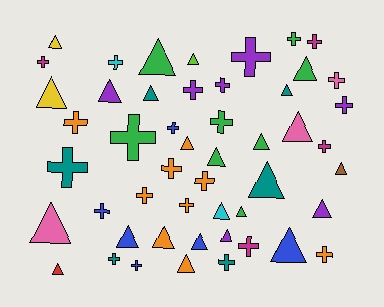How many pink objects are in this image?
There are 3 pink objects.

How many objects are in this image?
There are 50 objects.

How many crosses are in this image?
There are 25 crosses.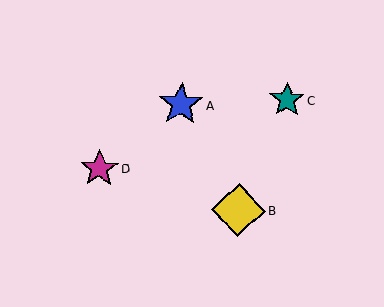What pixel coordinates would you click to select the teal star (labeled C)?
Click at (287, 100) to select the teal star C.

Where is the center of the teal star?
The center of the teal star is at (287, 100).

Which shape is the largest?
The yellow diamond (labeled B) is the largest.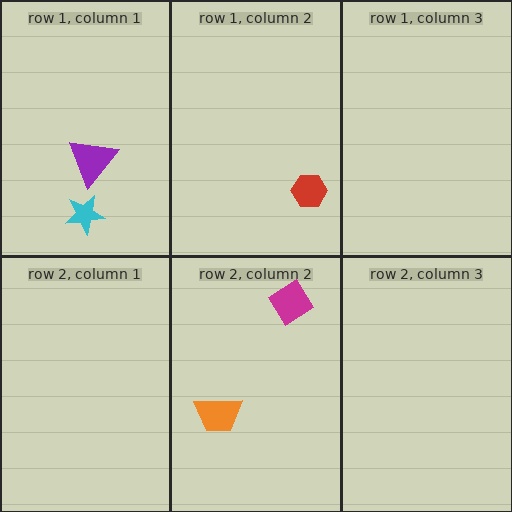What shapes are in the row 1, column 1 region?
The purple triangle, the cyan star.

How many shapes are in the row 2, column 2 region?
2.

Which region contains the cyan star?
The row 1, column 1 region.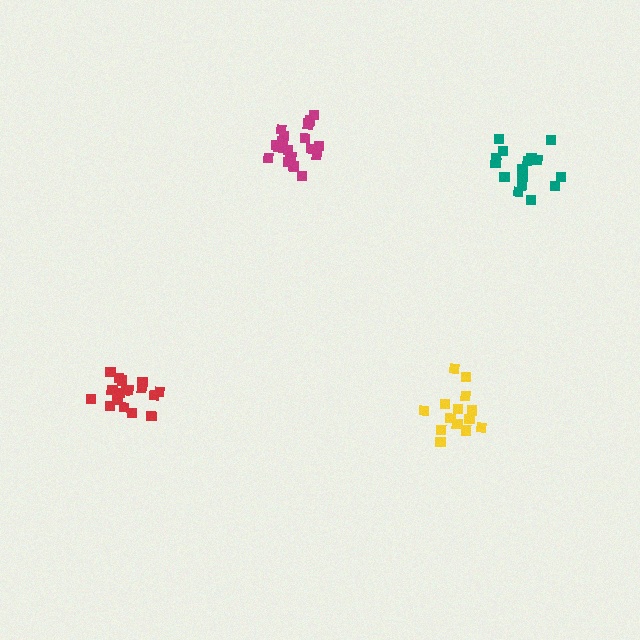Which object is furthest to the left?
The red cluster is leftmost.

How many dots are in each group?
Group 1: 20 dots, Group 2: 19 dots, Group 3: 17 dots, Group 4: 14 dots (70 total).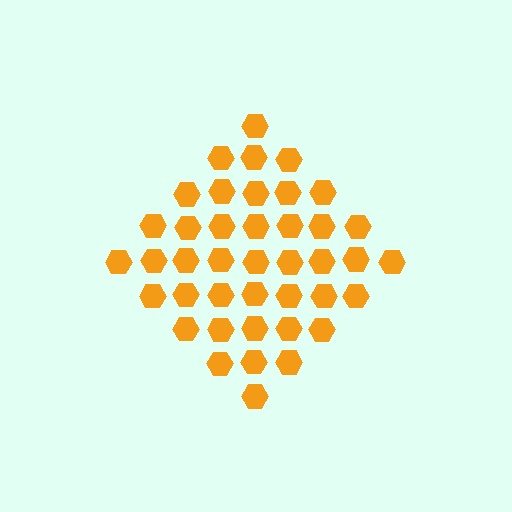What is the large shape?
The large shape is a diamond.